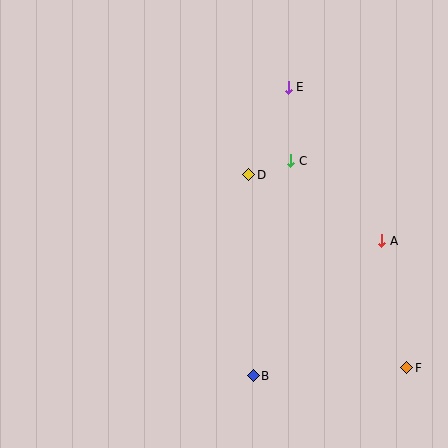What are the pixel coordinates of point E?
Point E is at (288, 87).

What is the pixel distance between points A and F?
The distance between A and F is 129 pixels.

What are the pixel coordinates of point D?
Point D is at (249, 175).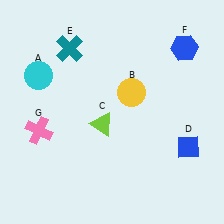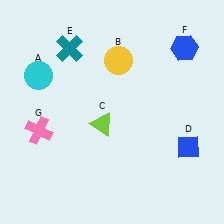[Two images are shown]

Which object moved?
The yellow circle (B) moved up.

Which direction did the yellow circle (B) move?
The yellow circle (B) moved up.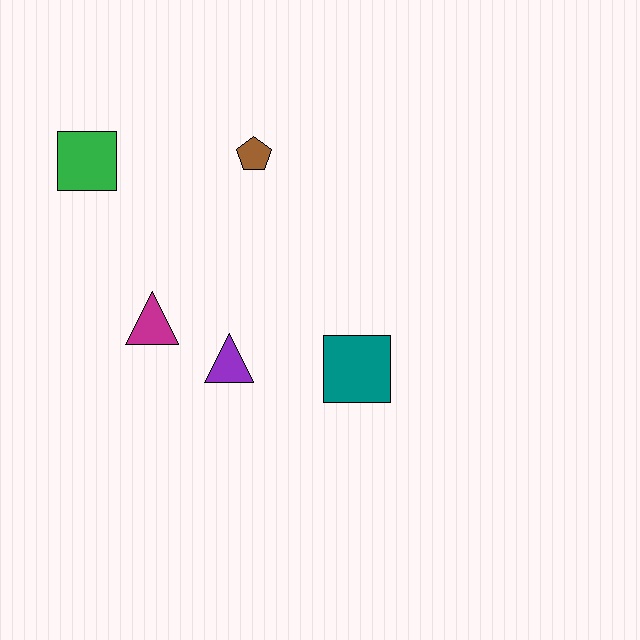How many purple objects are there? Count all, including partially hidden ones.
There is 1 purple object.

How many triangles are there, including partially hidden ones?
There are 2 triangles.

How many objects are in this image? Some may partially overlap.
There are 5 objects.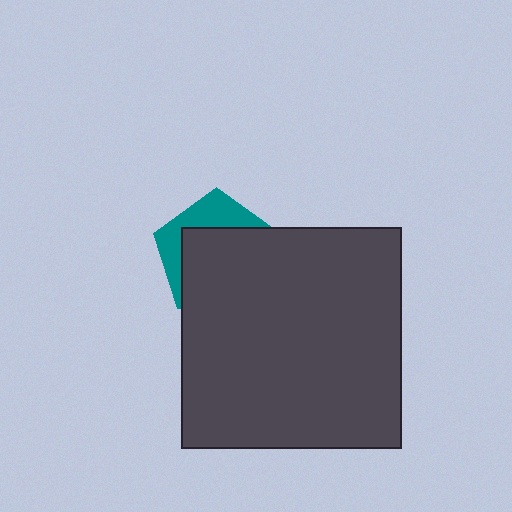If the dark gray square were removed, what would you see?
You would see the complete teal pentagon.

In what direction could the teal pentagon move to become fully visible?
The teal pentagon could move up. That would shift it out from behind the dark gray square entirely.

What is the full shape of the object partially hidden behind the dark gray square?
The partially hidden object is a teal pentagon.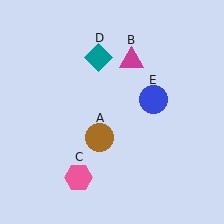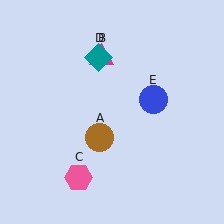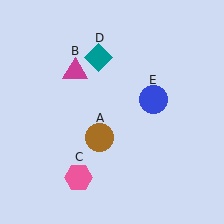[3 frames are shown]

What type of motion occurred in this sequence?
The magenta triangle (object B) rotated counterclockwise around the center of the scene.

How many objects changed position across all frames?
1 object changed position: magenta triangle (object B).